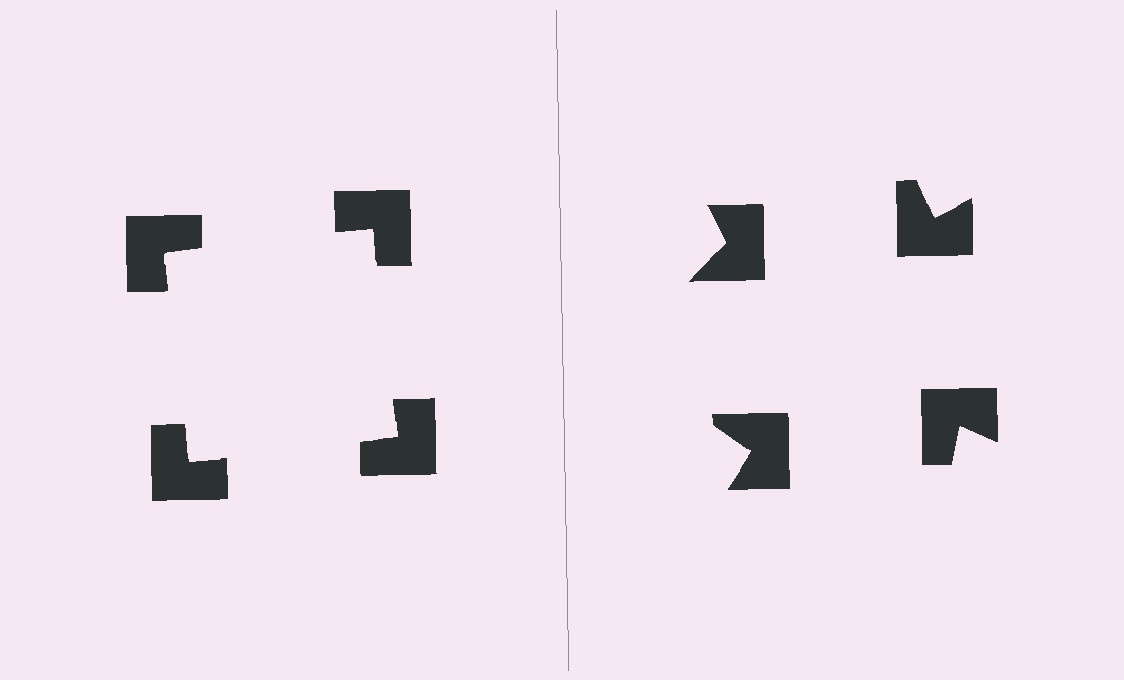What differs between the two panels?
The notched squares are positioned identically on both sides; only the wedge orientations differ. On the left they align to a square; on the right they are misaligned.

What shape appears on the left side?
An illusory square.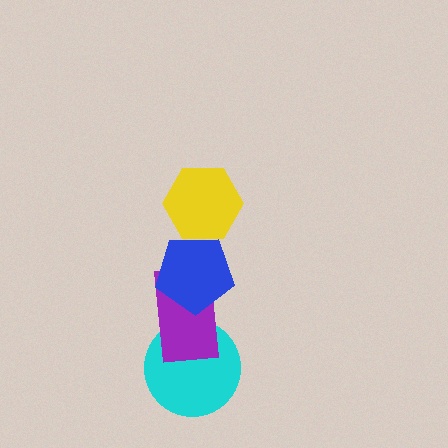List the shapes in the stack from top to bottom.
From top to bottom: the yellow hexagon, the blue pentagon, the purple rectangle, the cyan circle.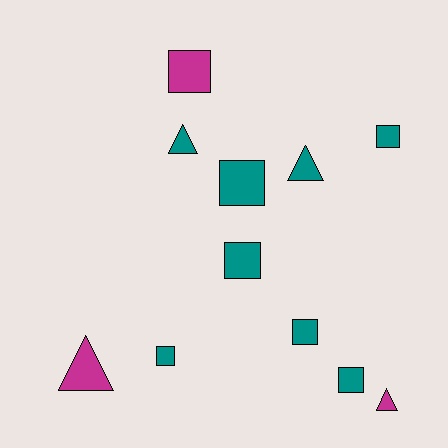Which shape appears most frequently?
Square, with 7 objects.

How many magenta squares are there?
There is 1 magenta square.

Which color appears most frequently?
Teal, with 8 objects.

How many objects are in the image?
There are 11 objects.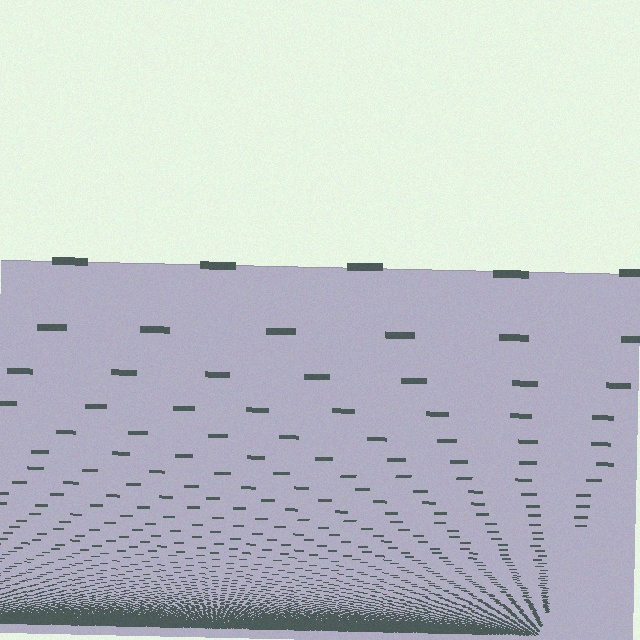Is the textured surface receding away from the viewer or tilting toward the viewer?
The surface appears to tilt toward the viewer. Texture elements get larger and sparser toward the top.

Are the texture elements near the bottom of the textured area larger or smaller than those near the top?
Smaller. The gradient is inverted — elements near the bottom are smaller and denser.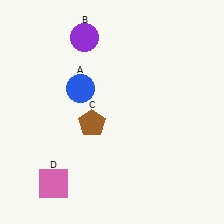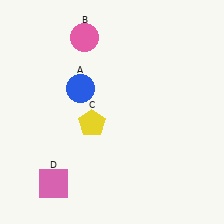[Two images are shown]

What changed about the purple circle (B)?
In Image 1, B is purple. In Image 2, it changed to pink.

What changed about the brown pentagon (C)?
In Image 1, C is brown. In Image 2, it changed to yellow.